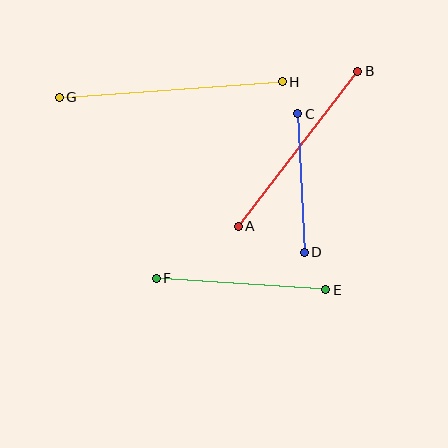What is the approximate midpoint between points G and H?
The midpoint is at approximately (171, 89) pixels.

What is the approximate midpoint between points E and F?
The midpoint is at approximately (241, 284) pixels.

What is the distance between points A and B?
The distance is approximately 196 pixels.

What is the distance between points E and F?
The distance is approximately 170 pixels.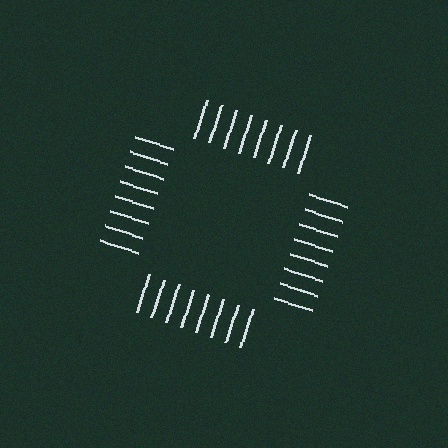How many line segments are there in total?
32 — 8 along each of the 4 edges.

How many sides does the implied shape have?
4 sides — the line-ends trace a square.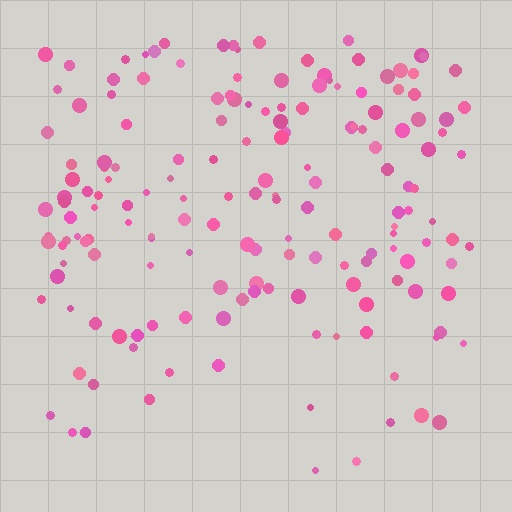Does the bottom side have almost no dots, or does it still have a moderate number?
Still a moderate number, just noticeably fewer than the top.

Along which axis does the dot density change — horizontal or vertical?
Vertical.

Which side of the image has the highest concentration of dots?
The top.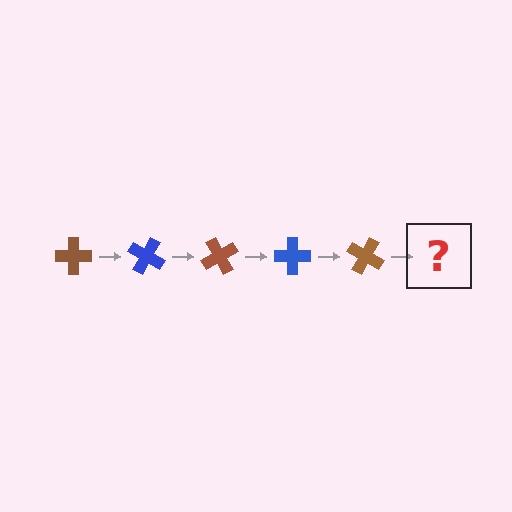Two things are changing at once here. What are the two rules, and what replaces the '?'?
The two rules are that it rotates 30 degrees each step and the color cycles through brown and blue. The '?' should be a blue cross, rotated 150 degrees from the start.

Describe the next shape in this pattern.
It should be a blue cross, rotated 150 degrees from the start.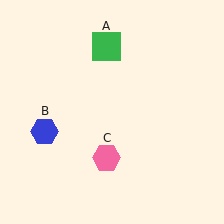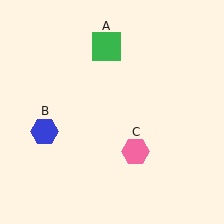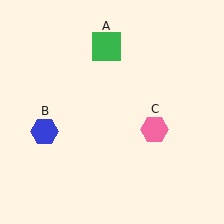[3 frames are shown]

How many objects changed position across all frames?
1 object changed position: pink hexagon (object C).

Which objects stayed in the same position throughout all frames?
Green square (object A) and blue hexagon (object B) remained stationary.